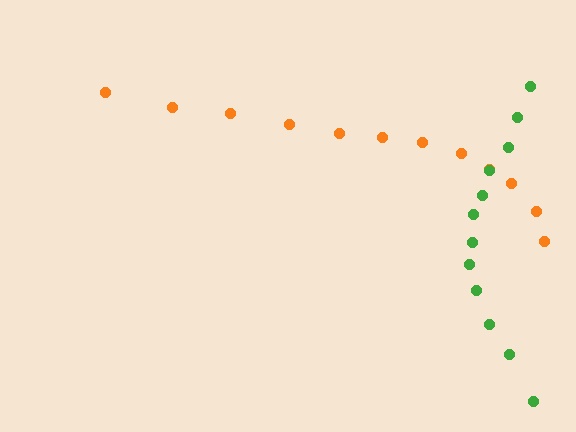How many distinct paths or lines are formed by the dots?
There are 2 distinct paths.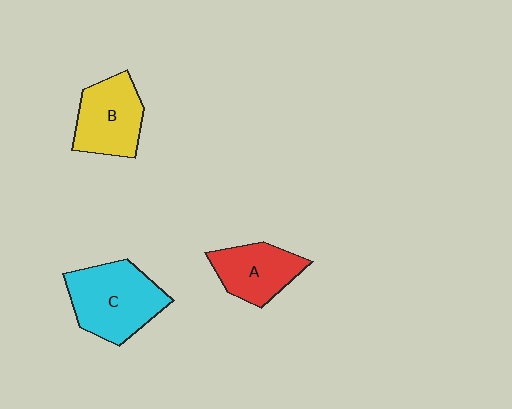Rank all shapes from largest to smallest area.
From largest to smallest: C (cyan), B (yellow), A (red).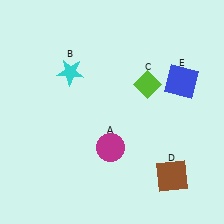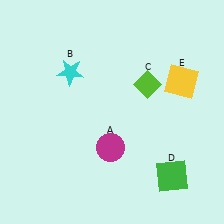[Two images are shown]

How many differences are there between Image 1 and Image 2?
There are 2 differences between the two images.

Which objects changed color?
D changed from brown to green. E changed from blue to yellow.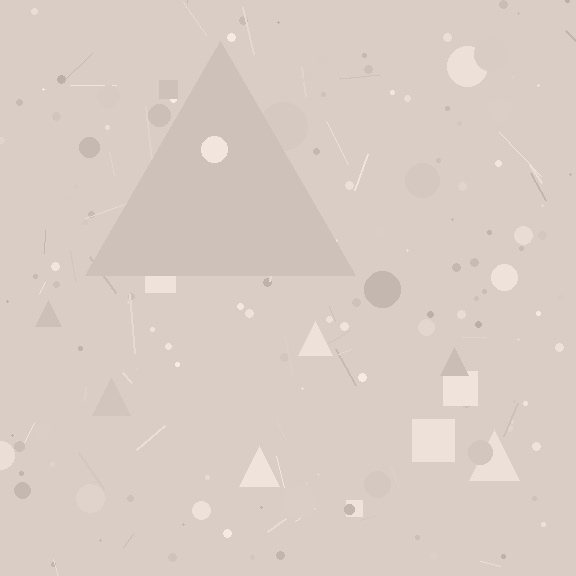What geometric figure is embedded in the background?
A triangle is embedded in the background.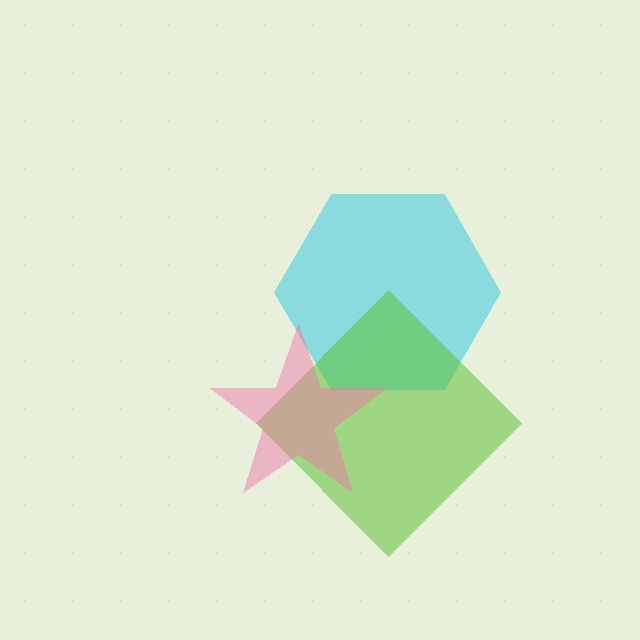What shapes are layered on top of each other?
The layered shapes are: a cyan hexagon, a lime diamond, a pink star.